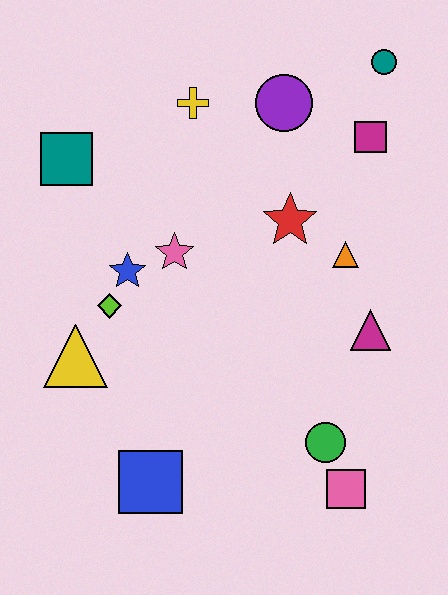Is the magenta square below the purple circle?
Yes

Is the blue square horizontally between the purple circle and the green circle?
No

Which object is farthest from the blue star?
The teal circle is farthest from the blue star.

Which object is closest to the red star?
The orange triangle is closest to the red star.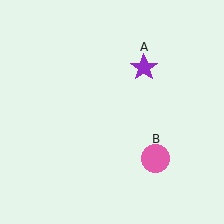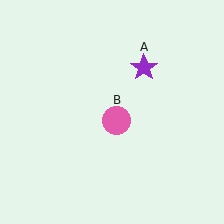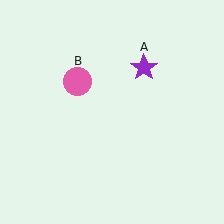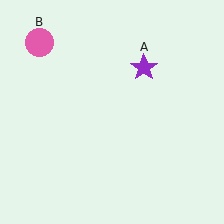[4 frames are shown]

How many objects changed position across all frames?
1 object changed position: pink circle (object B).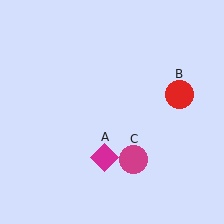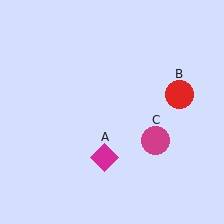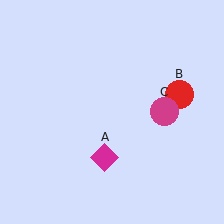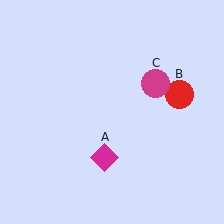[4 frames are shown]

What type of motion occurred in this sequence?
The magenta circle (object C) rotated counterclockwise around the center of the scene.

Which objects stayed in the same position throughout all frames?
Magenta diamond (object A) and red circle (object B) remained stationary.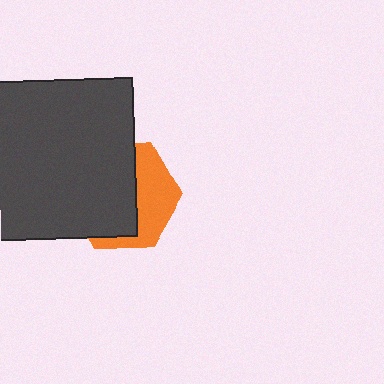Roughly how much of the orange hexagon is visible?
A small part of it is visible (roughly 39%).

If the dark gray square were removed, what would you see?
You would see the complete orange hexagon.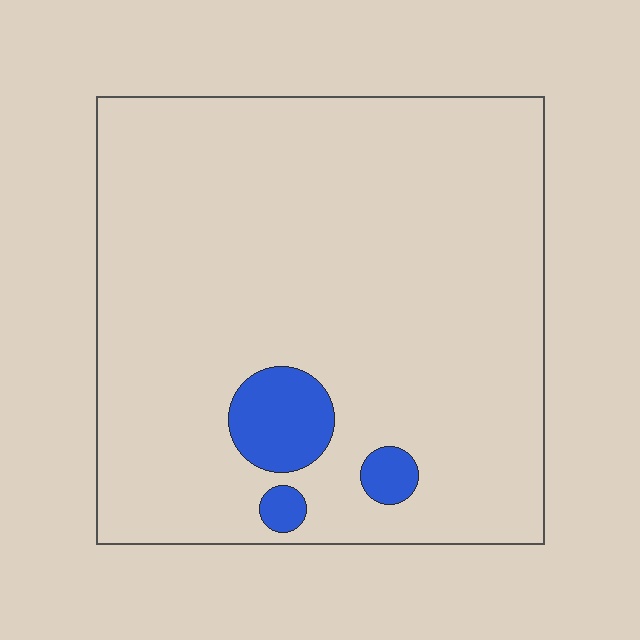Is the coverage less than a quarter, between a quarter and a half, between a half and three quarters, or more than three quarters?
Less than a quarter.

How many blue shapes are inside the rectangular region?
3.